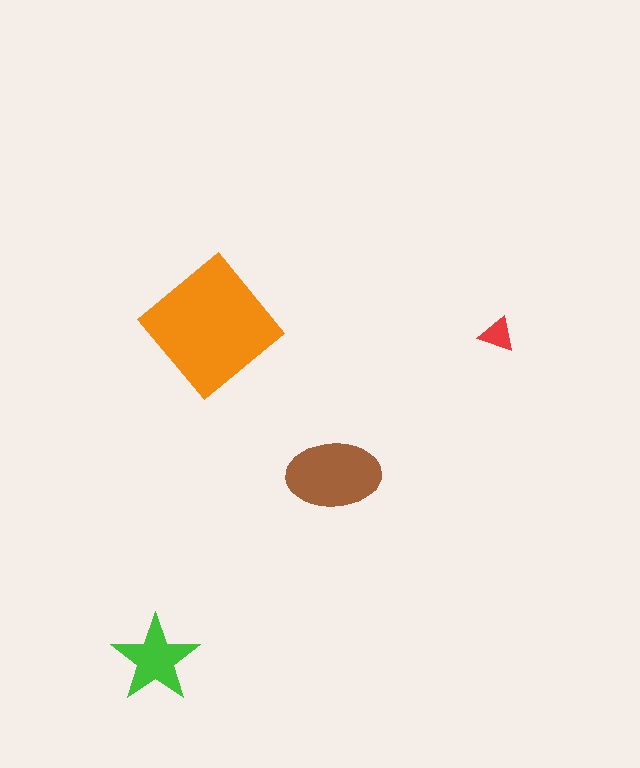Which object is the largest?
The orange diamond.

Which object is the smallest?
The red triangle.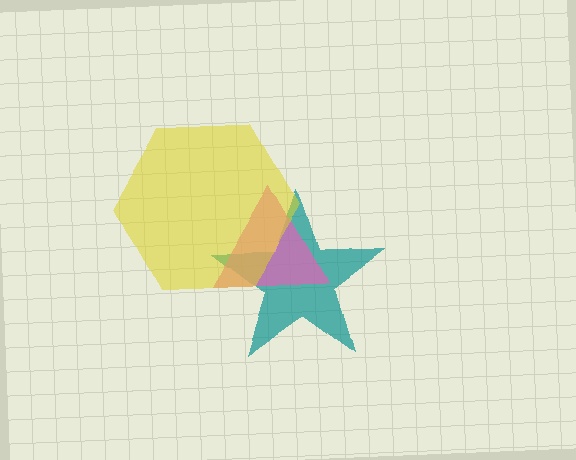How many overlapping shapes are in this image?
There are 3 overlapping shapes in the image.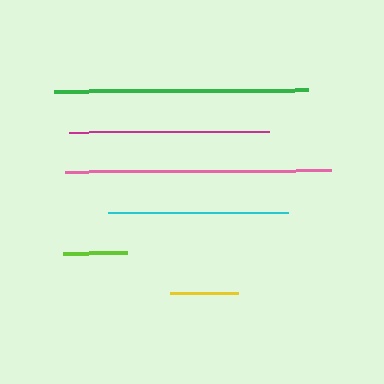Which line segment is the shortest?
The lime line is the shortest at approximately 64 pixels.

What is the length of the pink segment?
The pink segment is approximately 266 pixels long.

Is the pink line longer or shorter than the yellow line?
The pink line is longer than the yellow line.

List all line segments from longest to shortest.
From longest to shortest: pink, green, magenta, cyan, yellow, lime.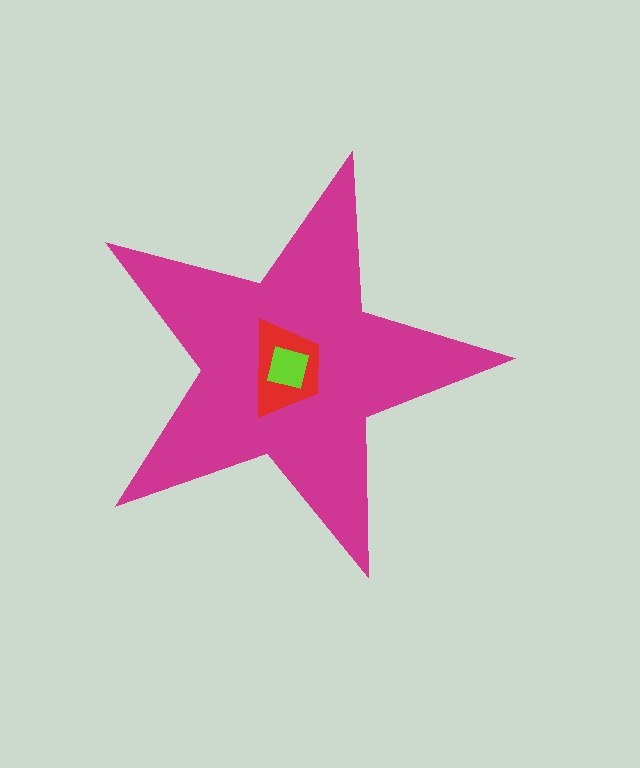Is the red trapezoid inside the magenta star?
Yes.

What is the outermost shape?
The magenta star.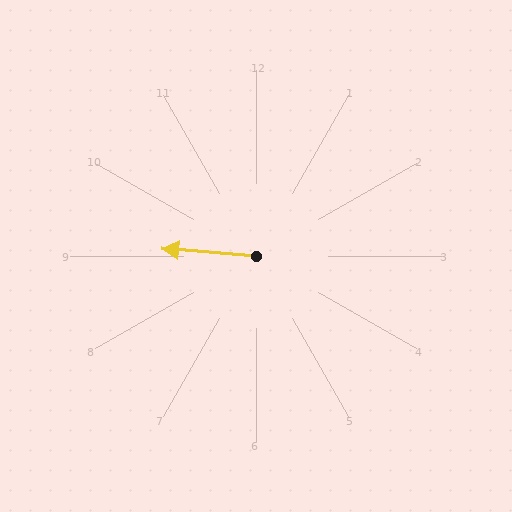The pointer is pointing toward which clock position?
Roughly 9 o'clock.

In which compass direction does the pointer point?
West.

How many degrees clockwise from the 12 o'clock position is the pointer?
Approximately 275 degrees.